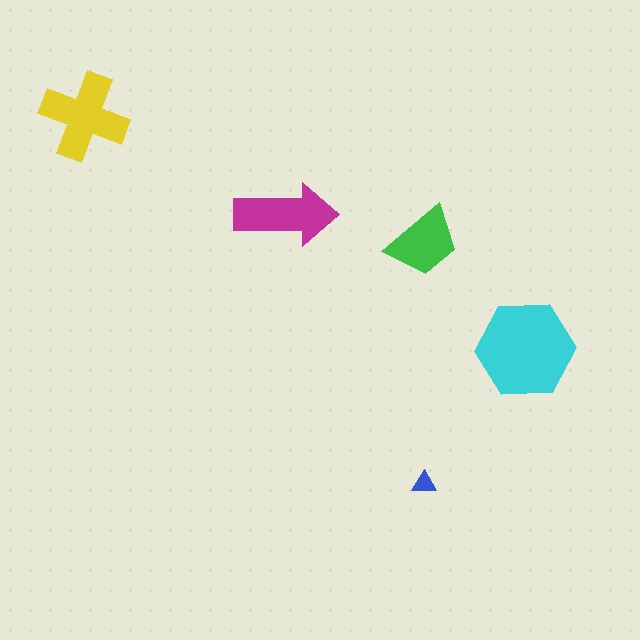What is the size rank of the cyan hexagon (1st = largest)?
1st.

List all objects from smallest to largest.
The blue triangle, the green trapezoid, the magenta arrow, the yellow cross, the cyan hexagon.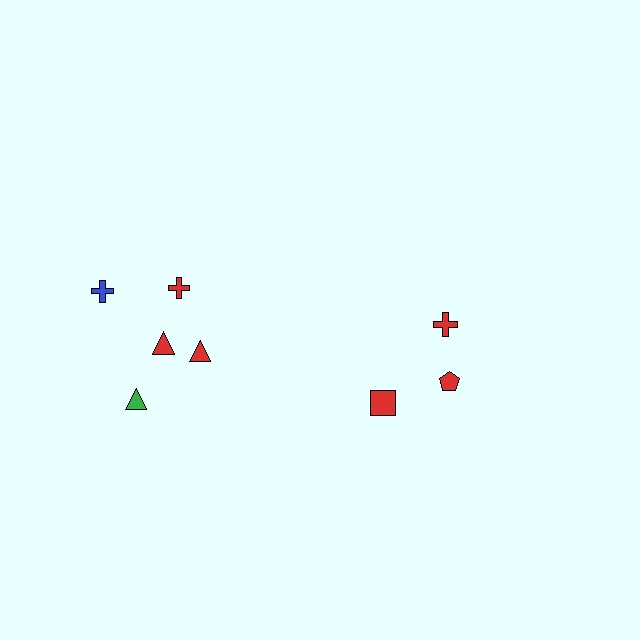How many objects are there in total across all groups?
There are 8 objects.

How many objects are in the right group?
There are 3 objects.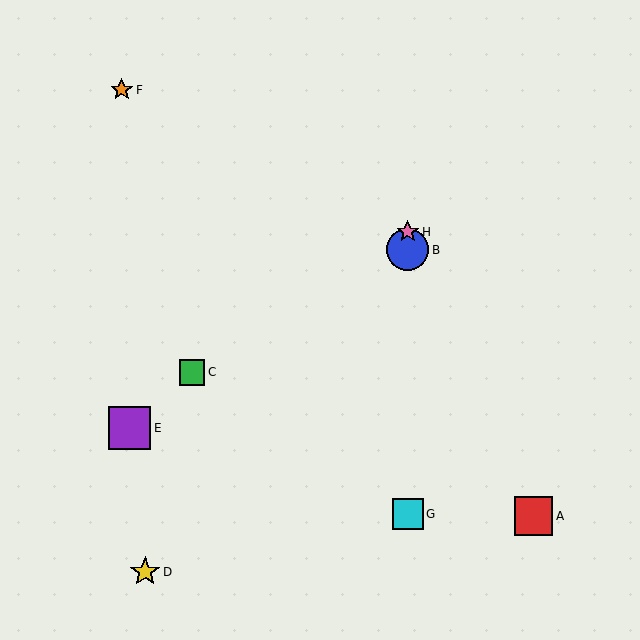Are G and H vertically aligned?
Yes, both are at x≈408.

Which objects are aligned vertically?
Objects B, G, H are aligned vertically.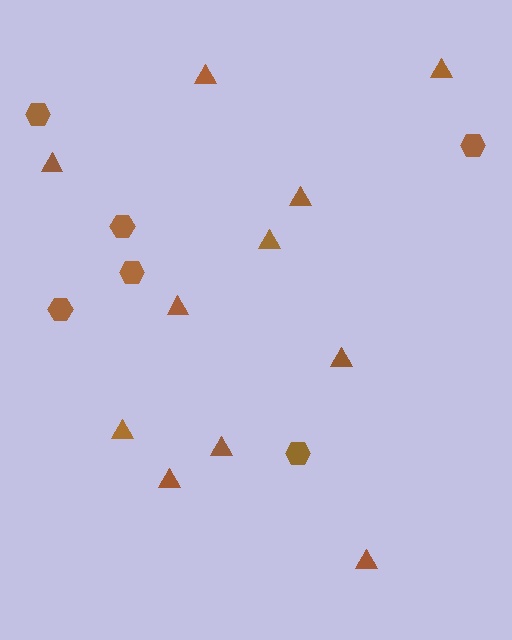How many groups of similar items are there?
There are 2 groups: one group of hexagons (6) and one group of triangles (11).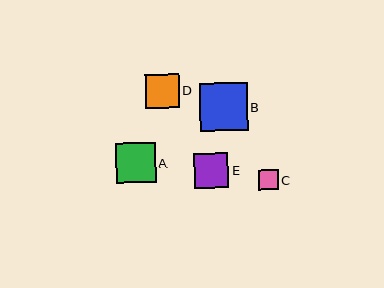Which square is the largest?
Square B is the largest with a size of approximately 48 pixels.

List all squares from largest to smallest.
From largest to smallest: B, A, E, D, C.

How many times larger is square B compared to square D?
Square B is approximately 1.4 times the size of square D.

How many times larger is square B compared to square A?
Square B is approximately 1.2 times the size of square A.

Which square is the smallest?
Square C is the smallest with a size of approximately 20 pixels.